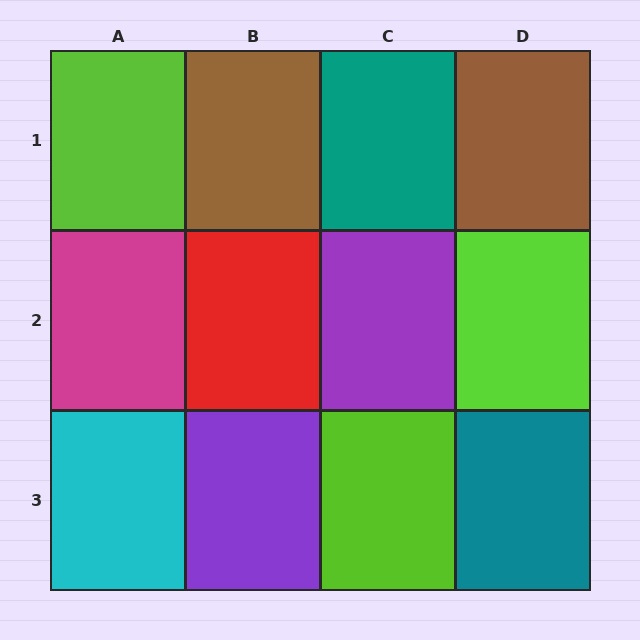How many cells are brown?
2 cells are brown.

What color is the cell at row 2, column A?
Magenta.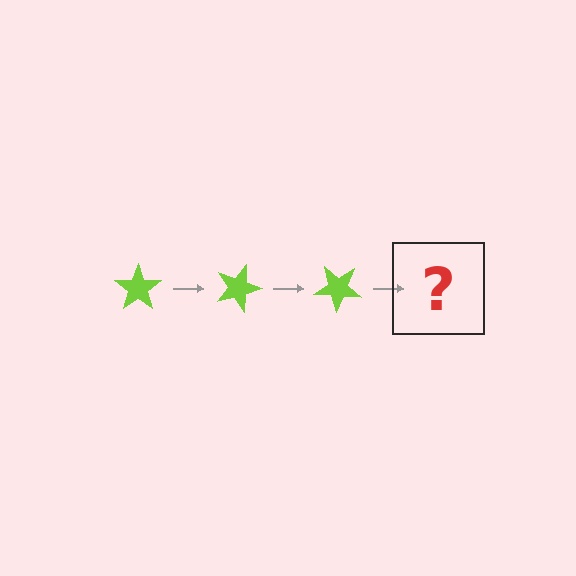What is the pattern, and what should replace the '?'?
The pattern is that the star rotates 20 degrees each step. The '?' should be a lime star rotated 60 degrees.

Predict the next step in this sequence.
The next step is a lime star rotated 60 degrees.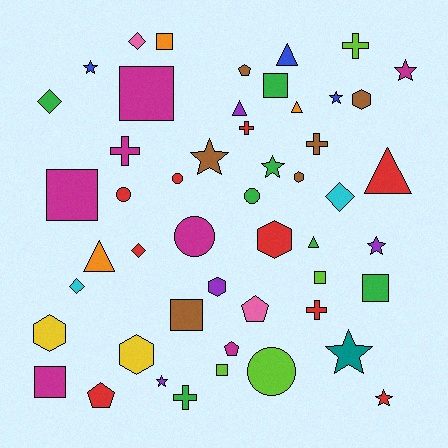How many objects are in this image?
There are 50 objects.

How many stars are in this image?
There are 9 stars.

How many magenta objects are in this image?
There are 7 magenta objects.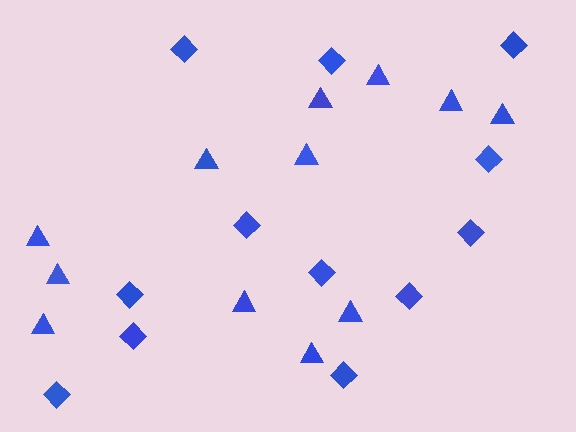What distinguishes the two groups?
There are 2 groups: one group of diamonds (12) and one group of triangles (12).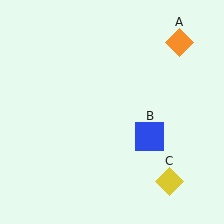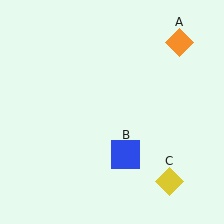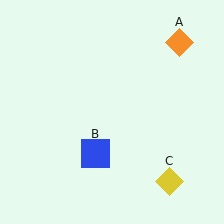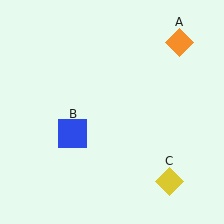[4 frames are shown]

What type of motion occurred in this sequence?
The blue square (object B) rotated clockwise around the center of the scene.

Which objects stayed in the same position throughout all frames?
Orange diamond (object A) and yellow diamond (object C) remained stationary.